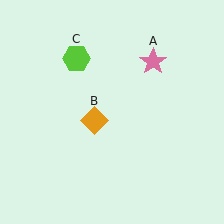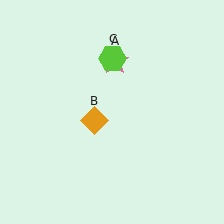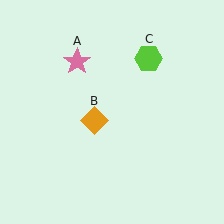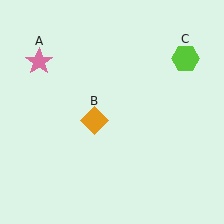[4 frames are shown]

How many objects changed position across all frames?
2 objects changed position: pink star (object A), lime hexagon (object C).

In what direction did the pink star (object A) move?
The pink star (object A) moved left.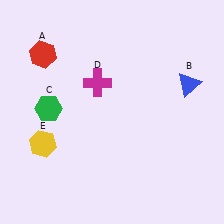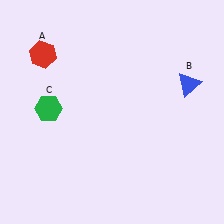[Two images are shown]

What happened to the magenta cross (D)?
The magenta cross (D) was removed in Image 2. It was in the top-left area of Image 1.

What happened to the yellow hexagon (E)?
The yellow hexagon (E) was removed in Image 2. It was in the bottom-left area of Image 1.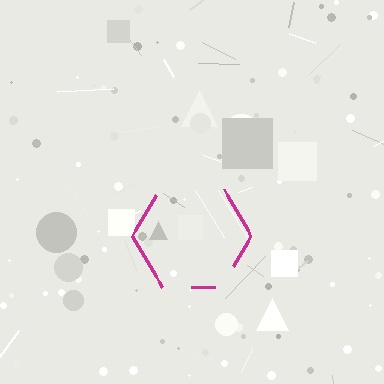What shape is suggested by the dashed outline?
The dashed outline suggests a hexagon.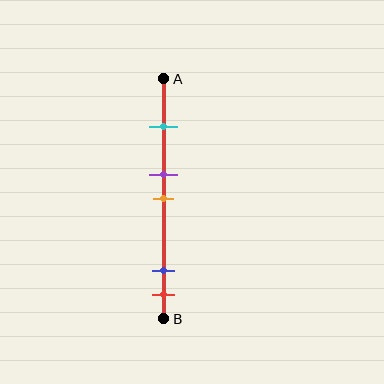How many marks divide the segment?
There are 5 marks dividing the segment.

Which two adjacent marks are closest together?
The purple and orange marks are the closest adjacent pair.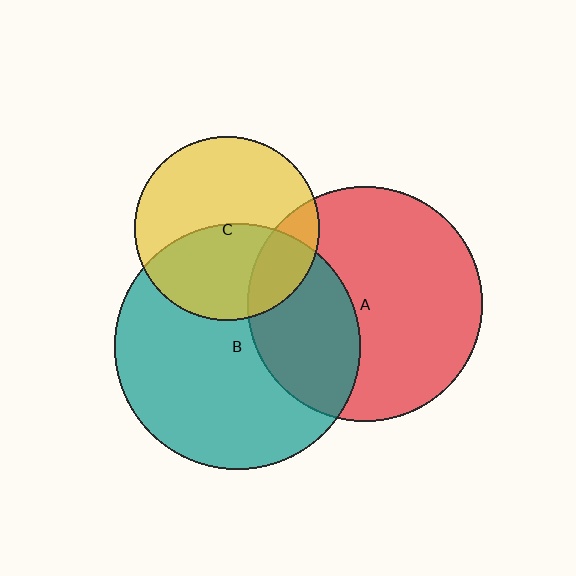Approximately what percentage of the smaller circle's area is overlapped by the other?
Approximately 35%.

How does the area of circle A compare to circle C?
Approximately 1.6 times.